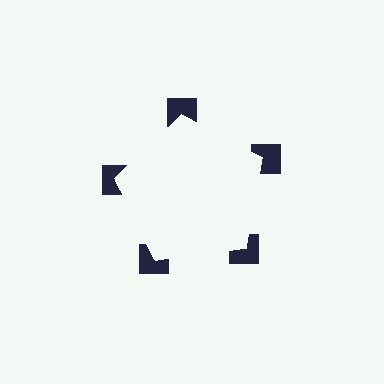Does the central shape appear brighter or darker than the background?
It typically appears slightly brighter than the background, even though no actual brightness change is drawn.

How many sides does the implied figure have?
5 sides.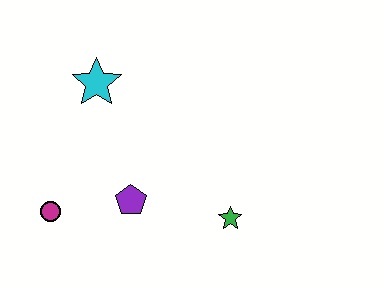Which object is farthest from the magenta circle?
The green star is farthest from the magenta circle.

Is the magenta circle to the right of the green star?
No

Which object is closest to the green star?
The purple pentagon is closest to the green star.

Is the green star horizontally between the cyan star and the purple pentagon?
No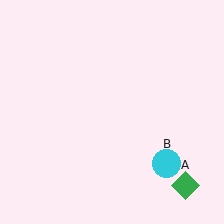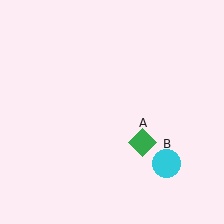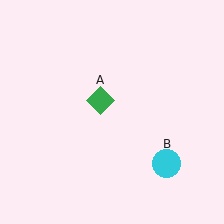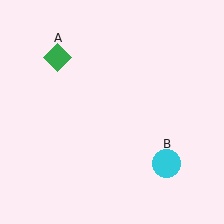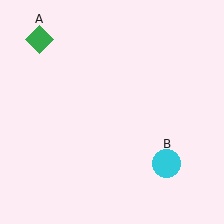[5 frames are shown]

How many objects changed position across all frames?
1 object changed position: green diamond (object A).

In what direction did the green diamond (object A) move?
The green diamond (object A) moved up and to the left.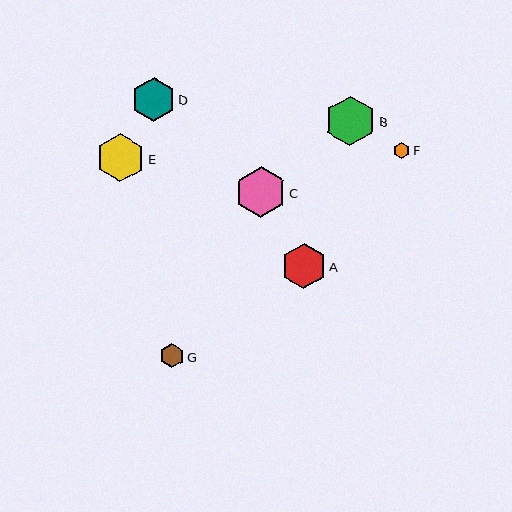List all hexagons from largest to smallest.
From largest to smallest: C, B, E, A, D, G, F.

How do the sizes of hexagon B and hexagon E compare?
Hexagon B and hexagon E are approximately the same size.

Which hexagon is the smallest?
Hexagon F is the smallest with a size of approximately 16 pixels.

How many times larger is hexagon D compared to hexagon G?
Hexagon D is approximately 1.8 times the size of hexagon G.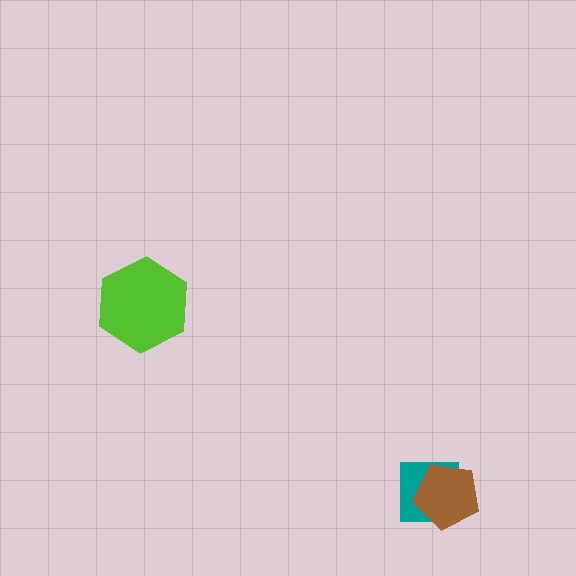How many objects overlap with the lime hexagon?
0 objects overlap with the lime hexagon.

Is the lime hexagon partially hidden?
No, no other shape covers it.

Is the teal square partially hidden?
Yes, it is partially covered by another shape.